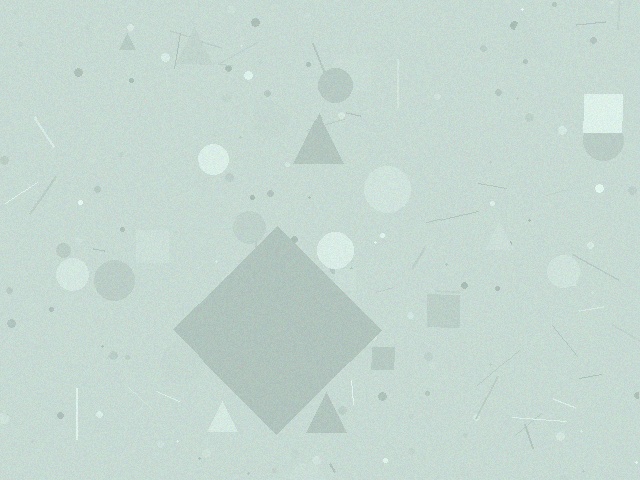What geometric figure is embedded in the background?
A diamond is embedded in the background.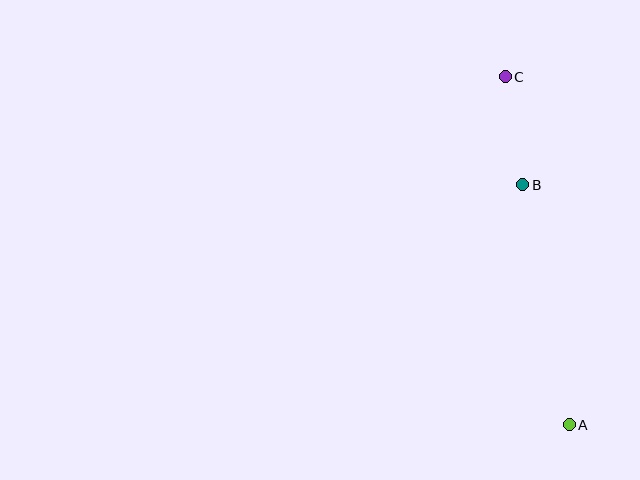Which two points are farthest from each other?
Points A and C are farthest from each other.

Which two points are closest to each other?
Points B and C are closest to each other.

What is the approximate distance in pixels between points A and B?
The distance between A and B is approximately 245 pixels.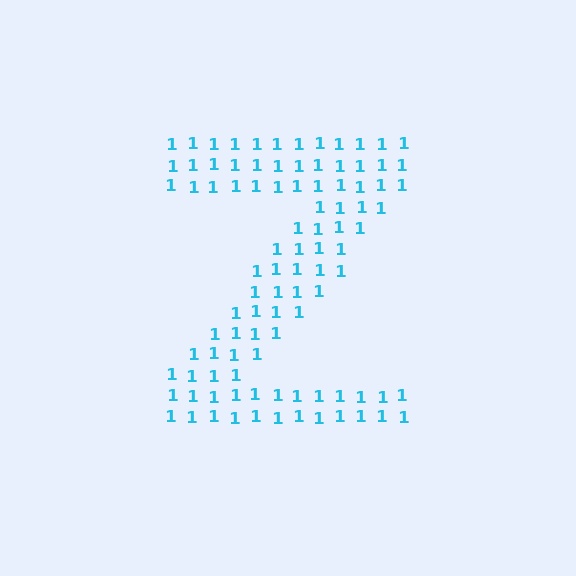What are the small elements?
The small elements are digit 1's.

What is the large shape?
The large shape is the letter Z.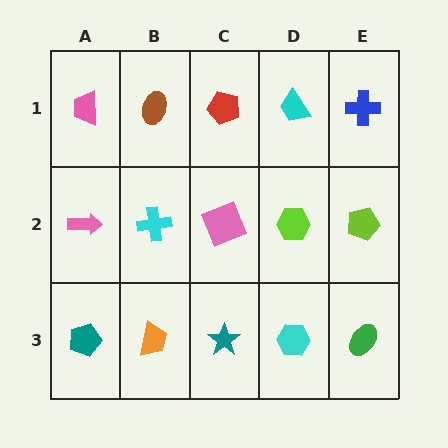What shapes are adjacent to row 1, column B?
A cyan cross (row 2, column B), a pink trapezoid (row 1, column A), a red pentagon (row 1, column C).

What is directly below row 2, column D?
A cyan hexagon.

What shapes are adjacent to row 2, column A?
A pink trapezoid (row 1, column A), a teal pentagon (row 3, column A), a cyan cross (row 2, column B).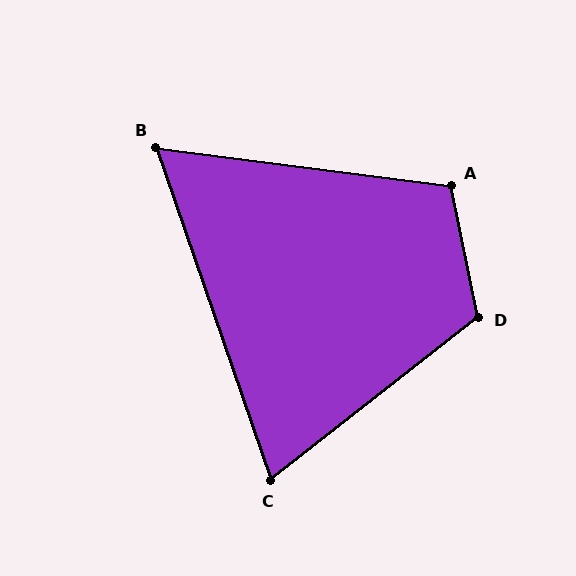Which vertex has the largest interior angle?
D, at approximately 116 degrees.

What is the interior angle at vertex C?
Approximately 71 degrees (acute).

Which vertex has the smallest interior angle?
B, at approximately 64 degrees.